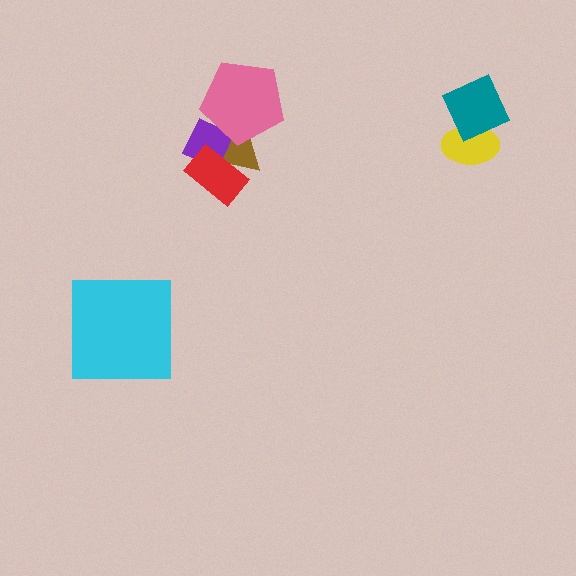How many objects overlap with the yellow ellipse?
1 object overlaps with the yellow ellipse.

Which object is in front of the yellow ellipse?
The teal diamond is in front of the yellow ellipse.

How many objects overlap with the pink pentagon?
2 objects overlap with the pink pentagon.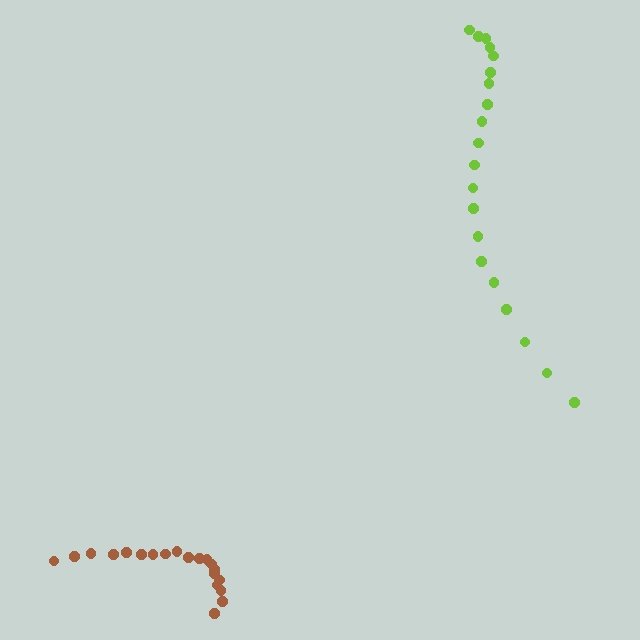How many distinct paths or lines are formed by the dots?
There are 2 distinct paths.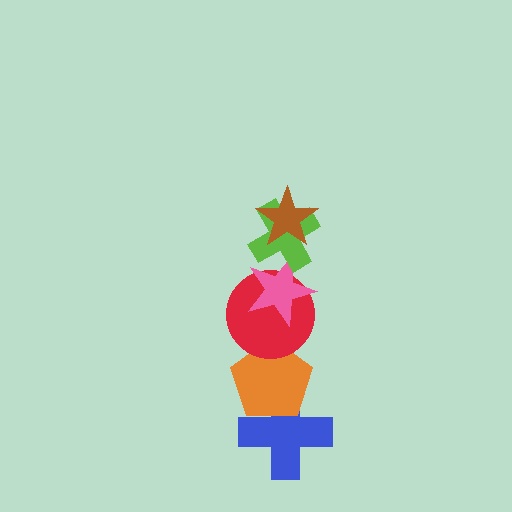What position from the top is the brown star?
The brown star is 1st from the top.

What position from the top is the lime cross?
The lime cross is 2nd from the top.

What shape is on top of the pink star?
The lime cross is on top of the pink star.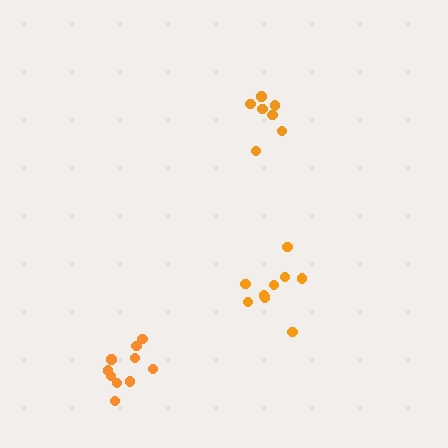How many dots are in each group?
Group 1: 9 dots, Group 2: 10 dots, Group 3: 7 dots (26 total).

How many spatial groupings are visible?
There are 3 spatial groupings.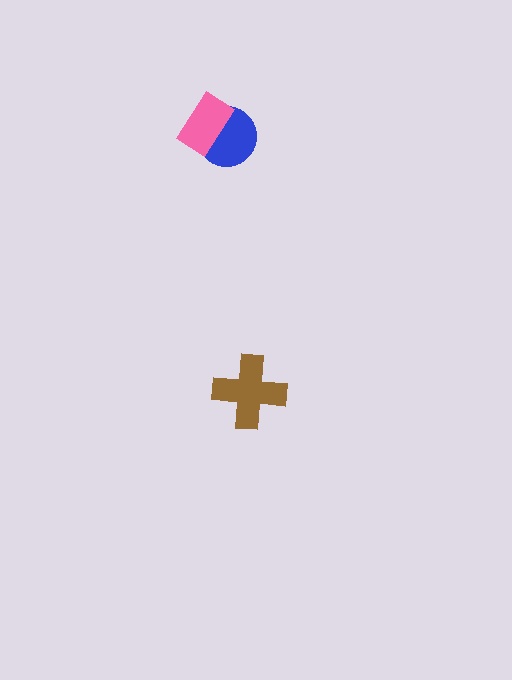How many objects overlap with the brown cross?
0 objects overlap with the brown cross.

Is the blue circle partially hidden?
Yes, it is partially covered by another shape.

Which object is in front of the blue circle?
The pink rectangle is in front of the blue circle.